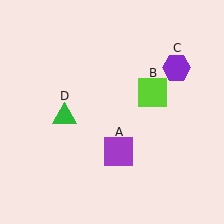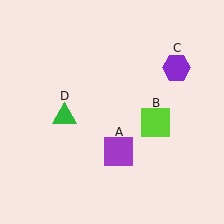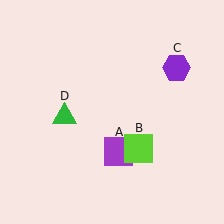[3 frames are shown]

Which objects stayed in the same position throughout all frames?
Purple square (object A) and purple hexagon (object C) and green triangle (object D) remained stationary.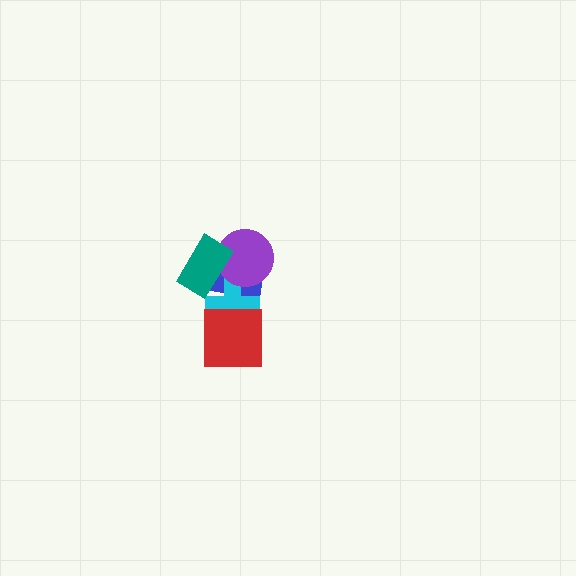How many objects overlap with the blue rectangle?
3 objects overlap with the blue rectangle.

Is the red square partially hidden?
No, no other shape covers it.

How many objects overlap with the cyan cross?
4 objects overlap with the cyan cross.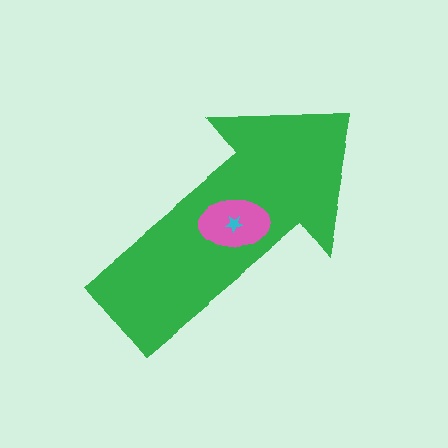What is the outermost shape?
The green arrow.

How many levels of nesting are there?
3.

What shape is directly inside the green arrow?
The pink ellipse.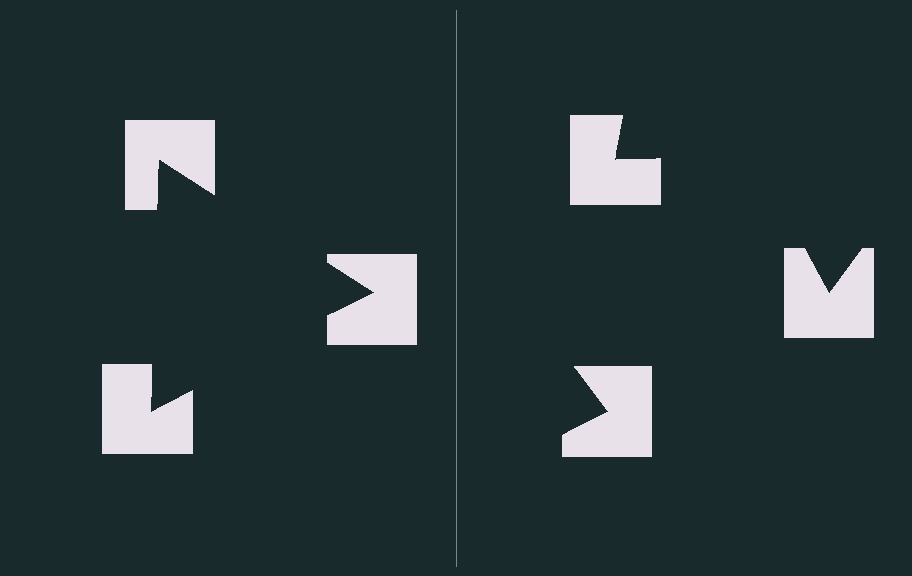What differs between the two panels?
The notched squares are positioned identically on both sides; only the wedge orientations differ. On the left they align to a triangle; on the right they are misaligned.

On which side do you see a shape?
An illusory triangle appears on the left side. On the right side the wedge cuts are rotated, so no coherent shape forms.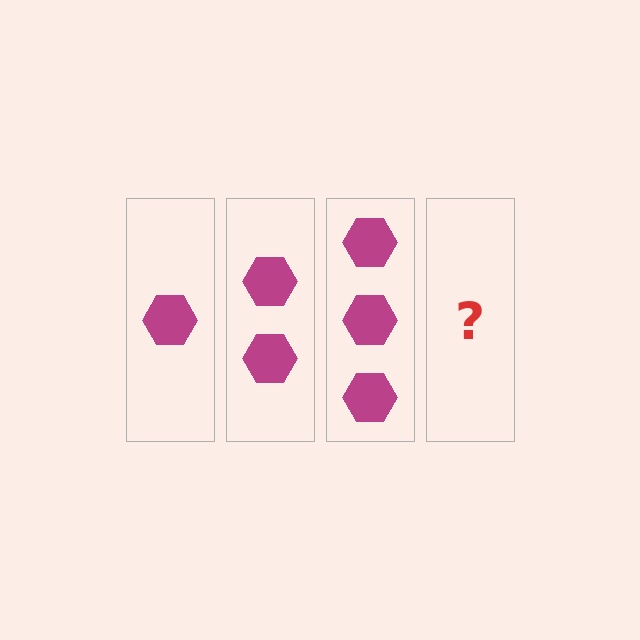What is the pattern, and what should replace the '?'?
The pattern is that each step adds one more hexagon. The '?' should be 4 hexagons.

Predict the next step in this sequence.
The next step is 4 hexagons.